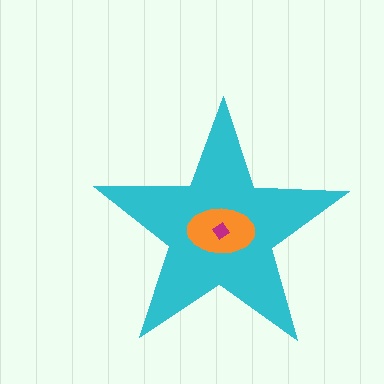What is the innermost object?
The magenta diamond.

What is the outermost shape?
The cyan star.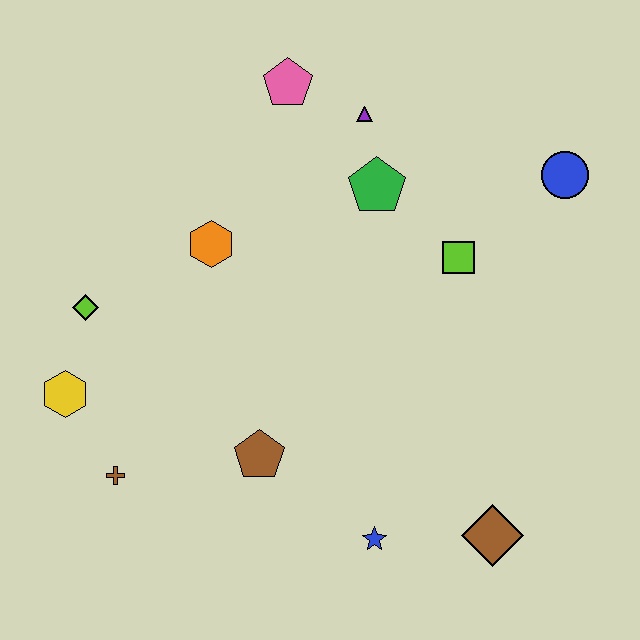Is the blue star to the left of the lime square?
Yes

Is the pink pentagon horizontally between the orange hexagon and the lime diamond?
No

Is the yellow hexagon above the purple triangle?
No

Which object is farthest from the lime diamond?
The blue circle is farthest from the lime diamond.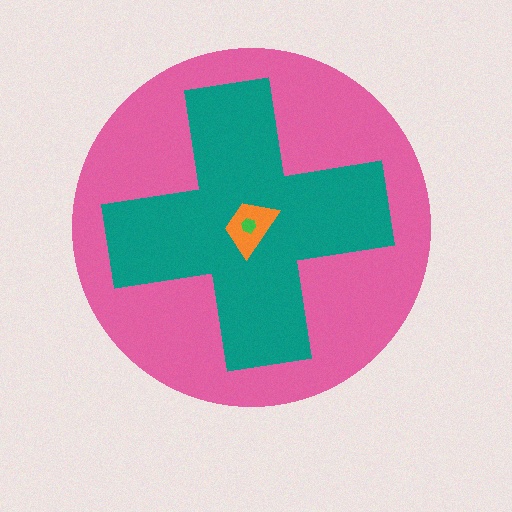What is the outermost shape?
The pink circle.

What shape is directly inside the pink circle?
The teal cross.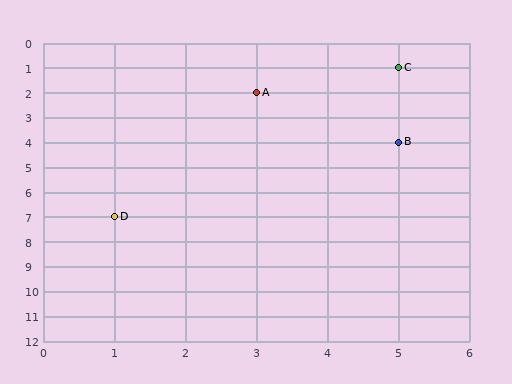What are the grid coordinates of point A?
Point A is at grid coordinates (3, 2).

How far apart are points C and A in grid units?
Points C and A are 2 columns and 1 row apart (about 2.2 grid units diagonally).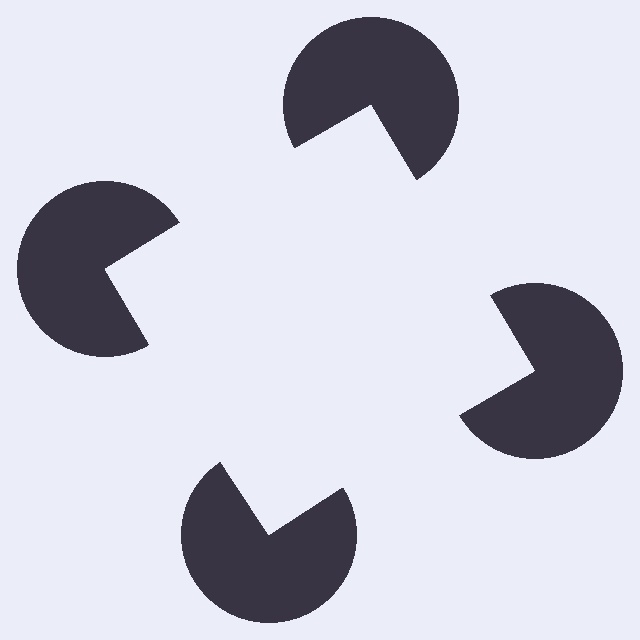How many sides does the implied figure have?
4 sides.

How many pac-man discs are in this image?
There are 4 — one at each vertex of the illusory square.